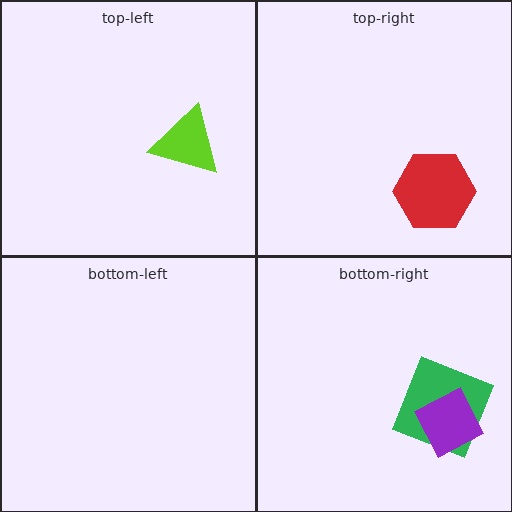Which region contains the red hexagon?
The top-right region.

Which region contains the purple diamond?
The bottom-right region.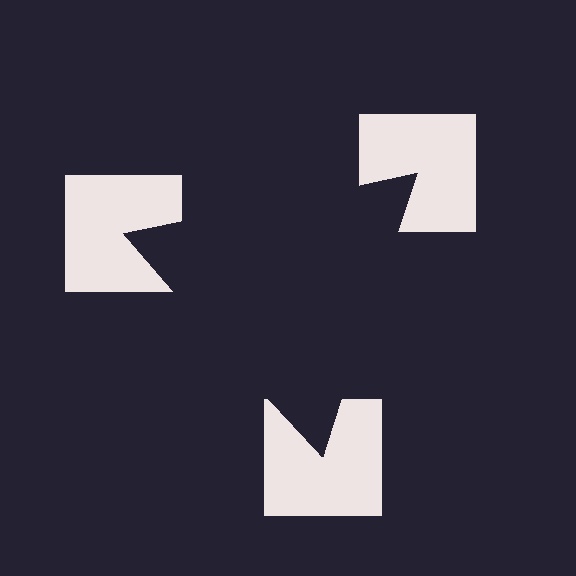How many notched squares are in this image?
There are 3 — one at each vertex of the illusory triangle.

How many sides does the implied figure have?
3 sides.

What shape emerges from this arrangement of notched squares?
An illusory triangle — its edges are inferred from the aligned wedge cuts in the notched squares, not physically drawn.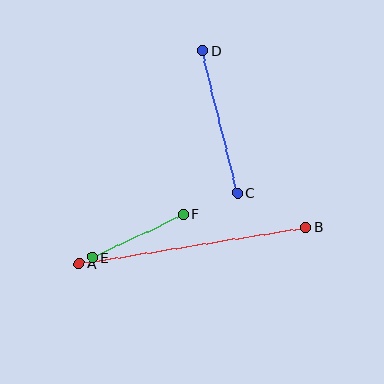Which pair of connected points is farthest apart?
Points A and B are farthest apart.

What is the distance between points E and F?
The distance is approximately 101 pixels.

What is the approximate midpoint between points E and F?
The midpoint is at approximately (138, 236) pixels.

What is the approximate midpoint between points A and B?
The midpoint is at approximately (193, 245) pixels.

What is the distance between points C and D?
The distance is approximately 146 pixels.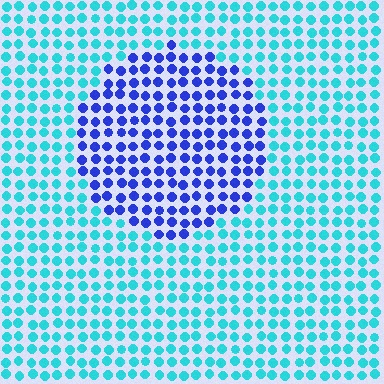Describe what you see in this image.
The image is filled with small cyan elements in a uniform arrangement. A circle-shaped region is visible where the elements are tinted to a slightly different hue, forming a subtle color boundary.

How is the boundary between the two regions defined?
The boundary is defined purely by a slight shift in hue (about 53 degrees). Spacing, size, and orientation are identical on both sides.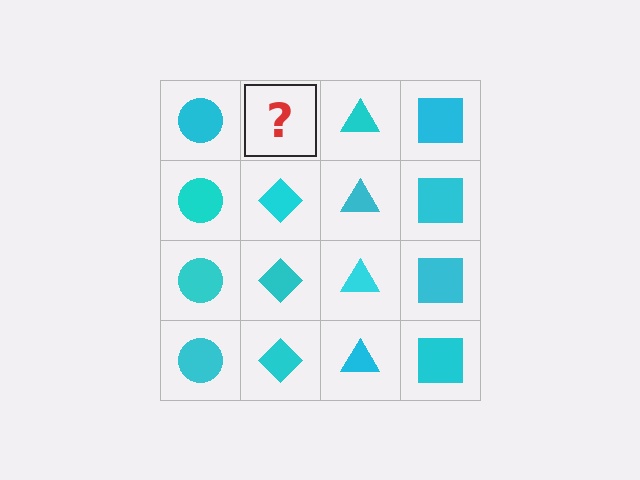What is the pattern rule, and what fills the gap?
The rule is that each column has a consistent shape. The gap should be filled with a cyan diamond.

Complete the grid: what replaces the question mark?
The question mark should be replaced with a cyan diamond.